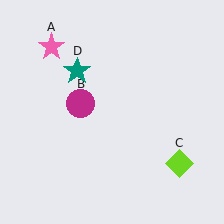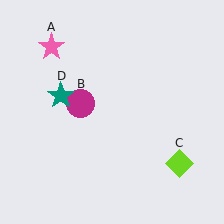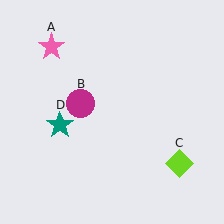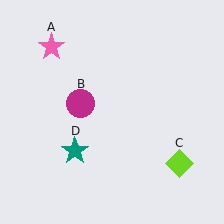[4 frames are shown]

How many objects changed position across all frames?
1 object changed position: teal star (object D).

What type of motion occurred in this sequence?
The teal star (object D) rotated counterclockwise around the center of the scene.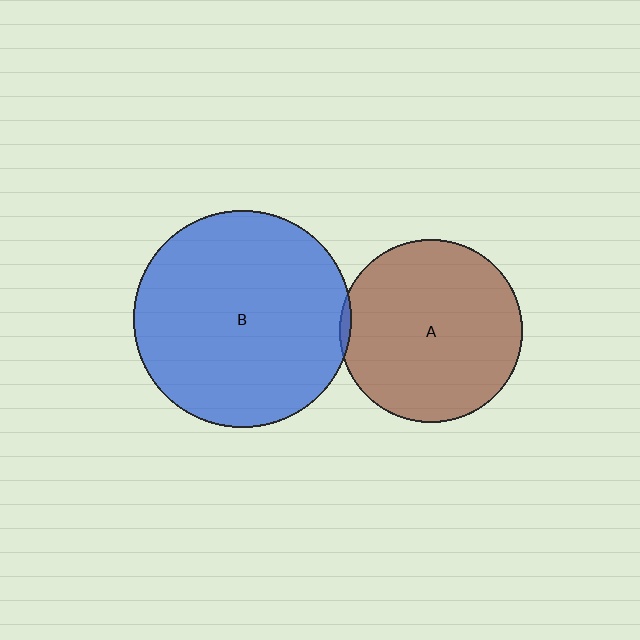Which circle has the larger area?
Circle B (blue).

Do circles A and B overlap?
Yes.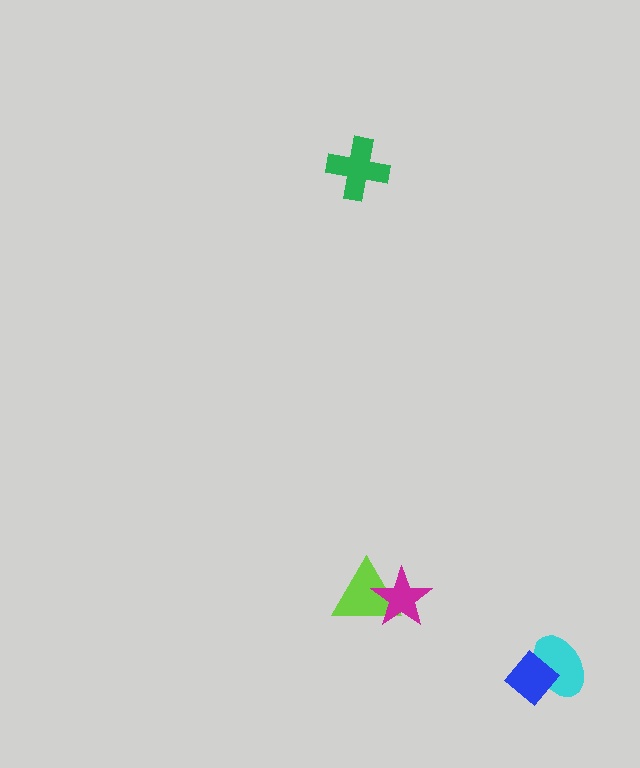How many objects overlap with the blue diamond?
1 object overlaps with the blue diamond.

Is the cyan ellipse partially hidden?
Yes, it is partially covered by another shape.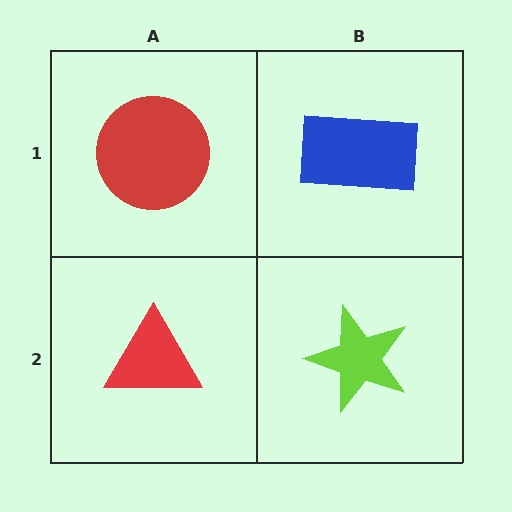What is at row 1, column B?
A blue rectangle.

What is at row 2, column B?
A lime star.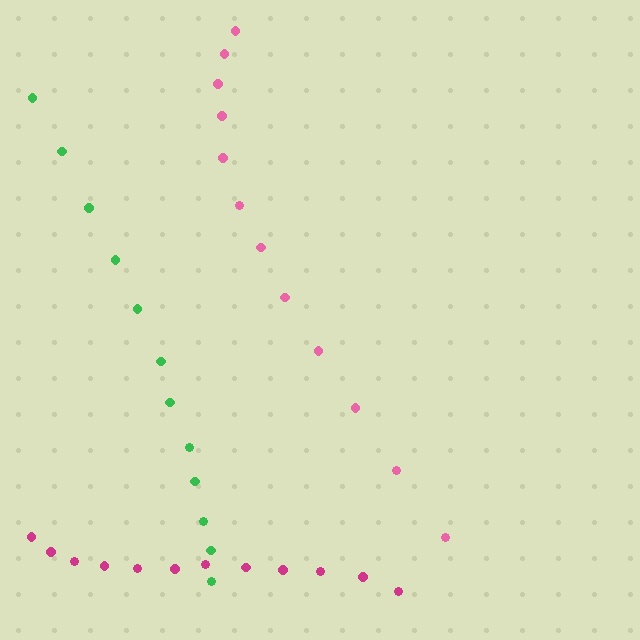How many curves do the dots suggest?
There are 3 distinct paths.